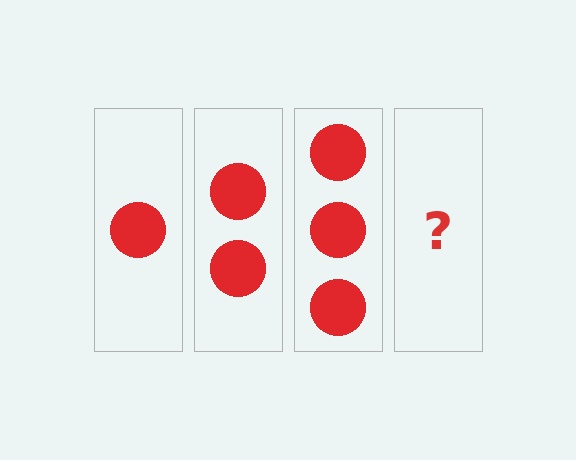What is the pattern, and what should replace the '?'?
The pattern is that each step adds one more circle. The '?' should be 4 circles.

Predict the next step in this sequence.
The next step is 4 circles.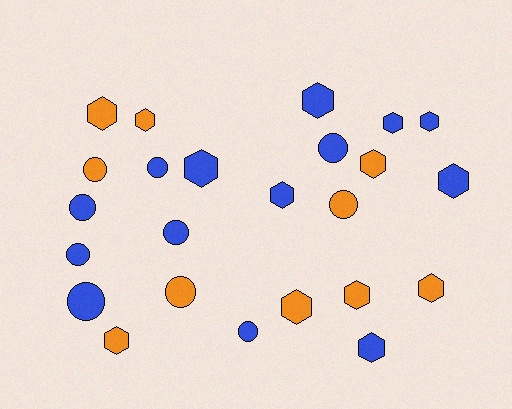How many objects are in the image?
There are 24 objects.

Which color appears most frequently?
Blue, with 14 objects.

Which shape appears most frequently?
Hexagon, with 14 objects.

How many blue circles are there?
There are 7 blue circles.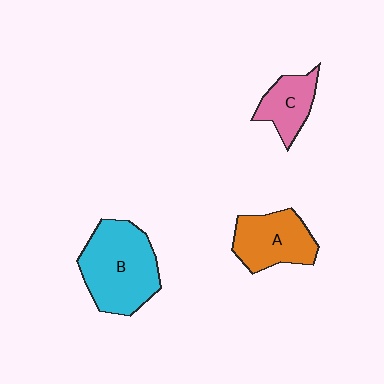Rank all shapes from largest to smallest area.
From largest to smallest: B (cyan), A (orange), C (pink).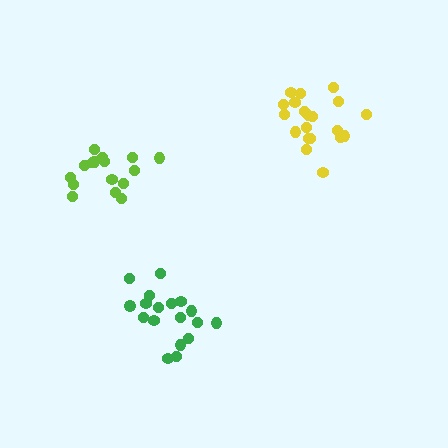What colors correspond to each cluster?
The clusters are colored: green, yellow, lime.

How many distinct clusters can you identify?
There are 3 distinct clusters.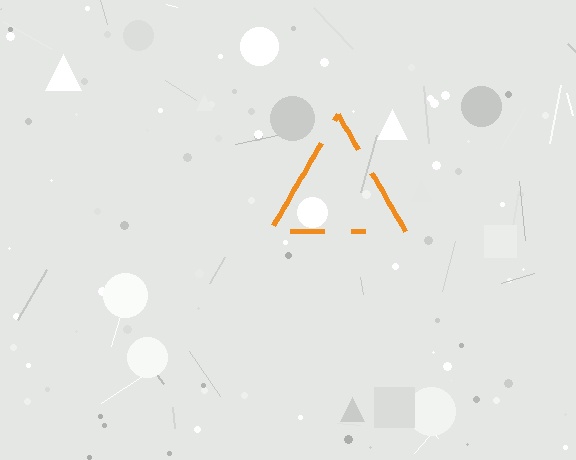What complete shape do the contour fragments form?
The contour fragments form a triangle.